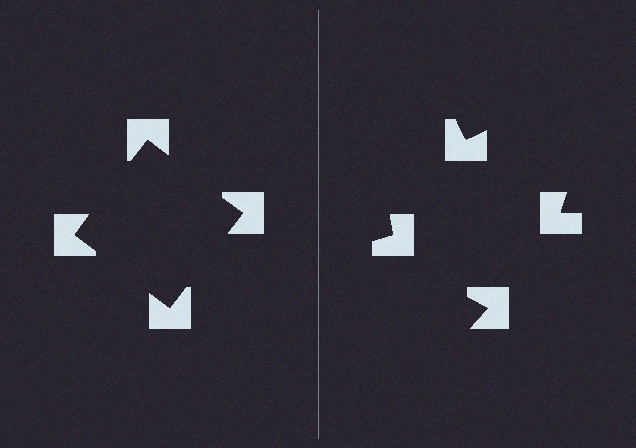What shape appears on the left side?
An illusory square.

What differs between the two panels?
The notched squares are positioned identically on both sides; only the wedge orientations differ. On the left they align to a square; on the right they are misaligned.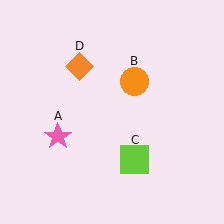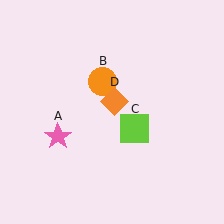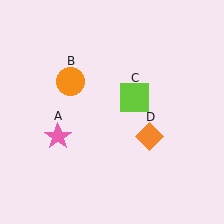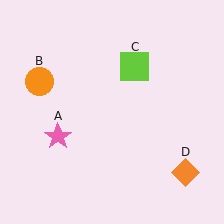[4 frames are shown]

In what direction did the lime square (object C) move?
The lime square (object C) moved up.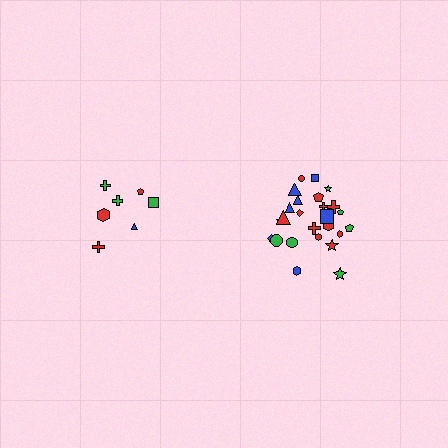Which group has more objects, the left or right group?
The right group.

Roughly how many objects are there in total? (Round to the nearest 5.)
Roughly 30 objects in total.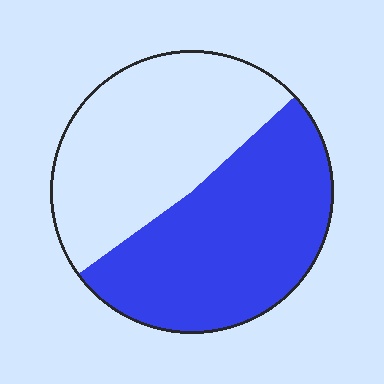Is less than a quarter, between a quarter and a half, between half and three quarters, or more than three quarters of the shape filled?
Between half and three quarters.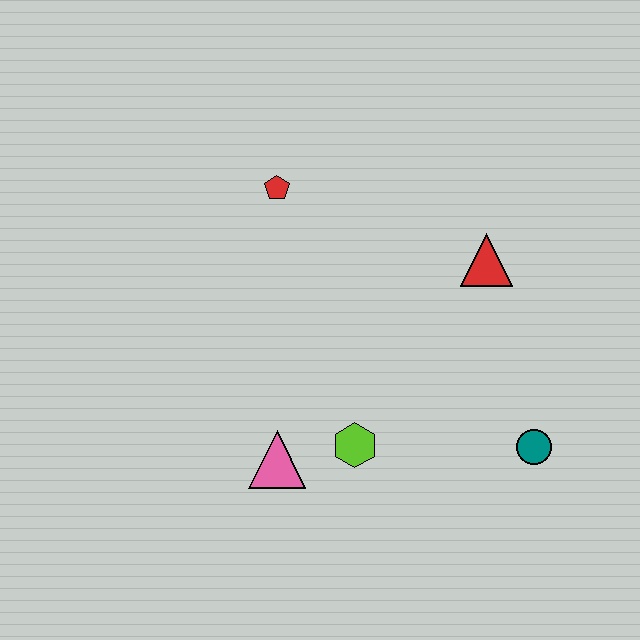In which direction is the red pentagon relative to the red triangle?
The red pentagon is to the left of the red triangle.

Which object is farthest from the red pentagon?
The teal circle is farthest from the red pentagon.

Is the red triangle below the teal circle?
No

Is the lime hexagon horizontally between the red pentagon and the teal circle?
Yes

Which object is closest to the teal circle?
The lime hexagon is closest to the teal circle.